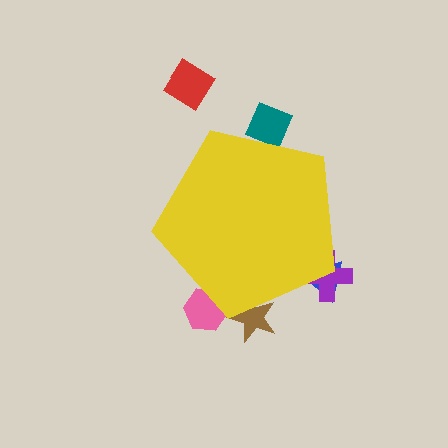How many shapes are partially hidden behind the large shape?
5 shapes are partially hidden.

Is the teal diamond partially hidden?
Yes, the teal diamond is partially hidden behind the yellow pentagon.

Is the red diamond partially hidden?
No, the red diamond is fully visible.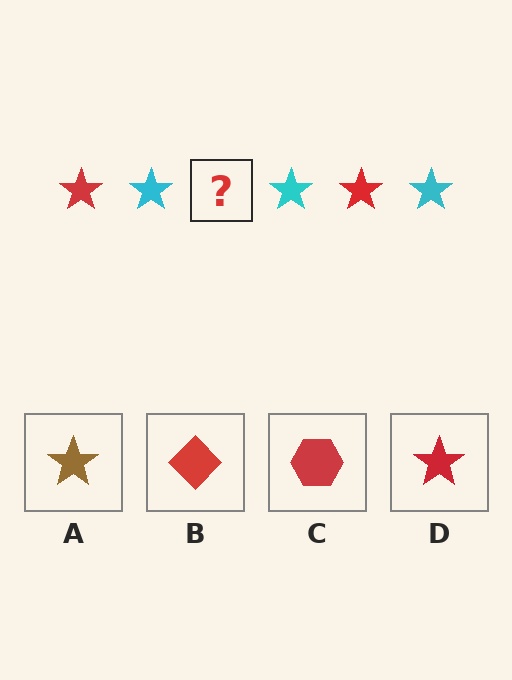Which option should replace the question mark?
Option D.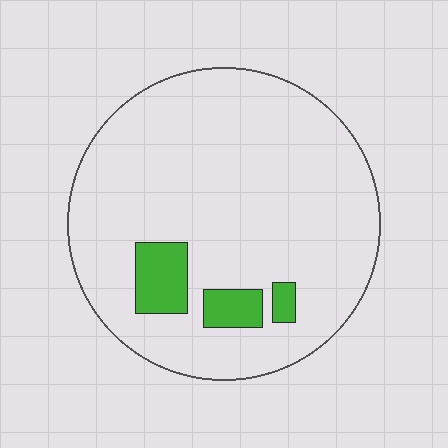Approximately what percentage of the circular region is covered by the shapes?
Approximately 10%.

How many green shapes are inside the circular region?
3.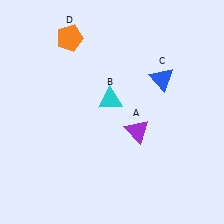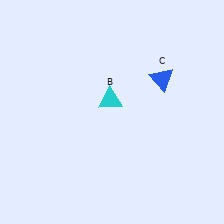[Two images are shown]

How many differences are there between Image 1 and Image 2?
There are 2 differences between the two images.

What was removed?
The orange pentagon (D), the purple triangle (A) were removed in Image 2.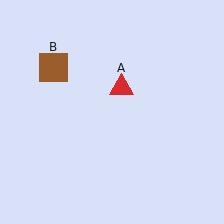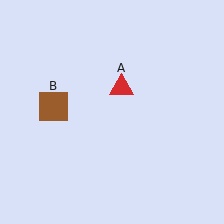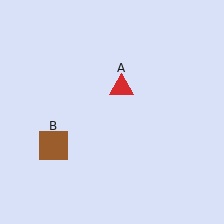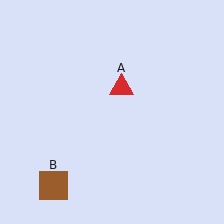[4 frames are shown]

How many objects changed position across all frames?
1 object changed position: brown square (object B).